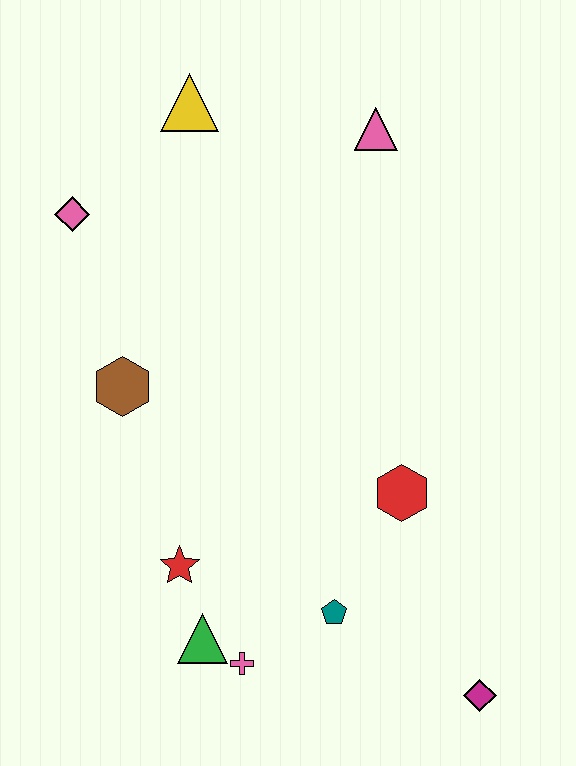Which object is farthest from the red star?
The pink triangle is farthest from the red star.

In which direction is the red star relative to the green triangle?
The red star is above the green triangle.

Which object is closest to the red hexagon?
The teal pentagon is closest to the red hexagon.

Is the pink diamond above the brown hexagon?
Yes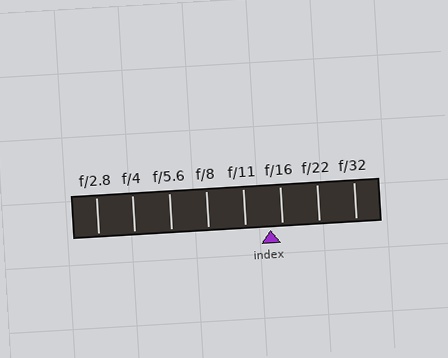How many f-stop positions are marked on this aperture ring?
There are 8 f-stop positions marked.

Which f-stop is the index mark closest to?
The index mark is closest to f/16.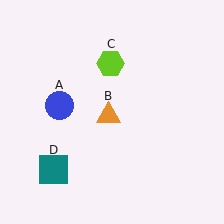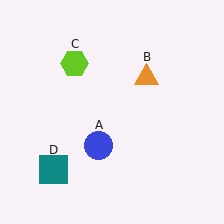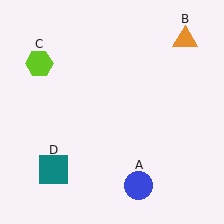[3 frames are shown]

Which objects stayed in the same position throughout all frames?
Teal square (object D) remained stationary.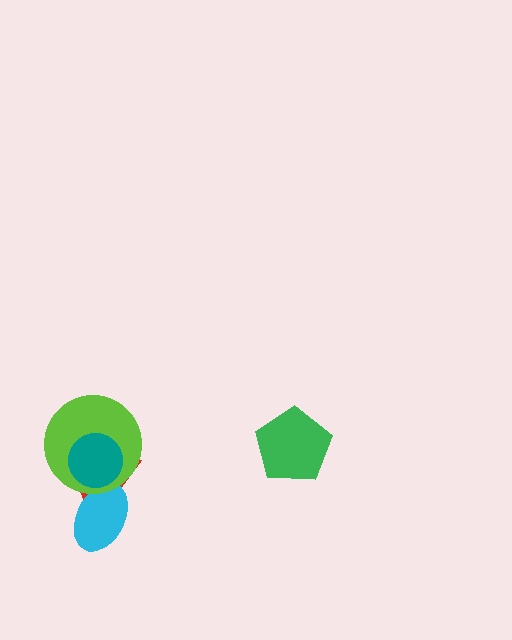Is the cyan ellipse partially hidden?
Yes, it is partially covered by another shape.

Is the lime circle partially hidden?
Yes, it is partially covered by another shape.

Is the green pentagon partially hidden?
No, no other shape covers it.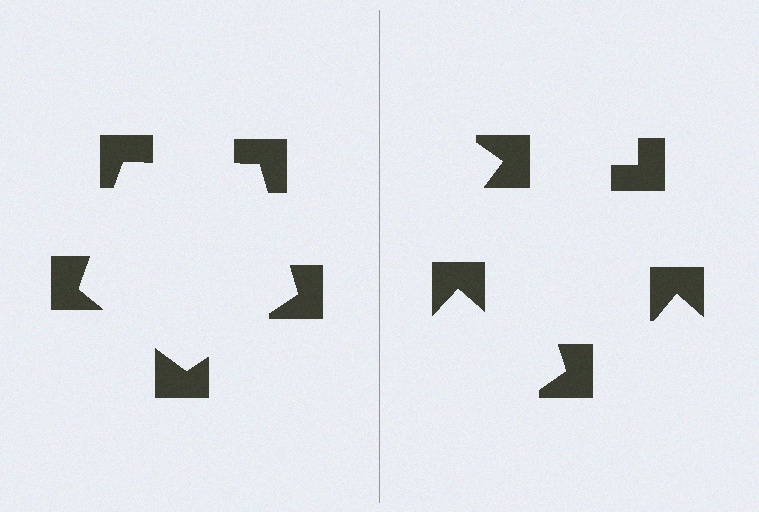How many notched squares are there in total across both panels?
10 — 5 on each side.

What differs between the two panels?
The notched squares are positioned identically on both sides; only the wedge orientations differ. On the left they align to a pentagon; on the right they are misaligned.